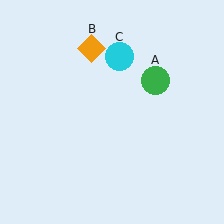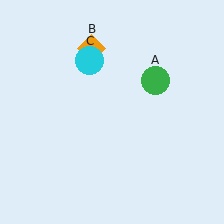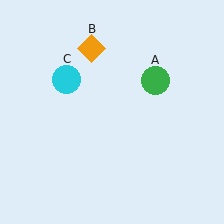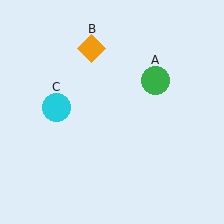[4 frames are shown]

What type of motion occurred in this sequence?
The cyan circle (object C) rotated counterclockwise around the center of the scene.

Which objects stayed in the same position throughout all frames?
Green circle (object A) and orange diamond (object B) remained stationary.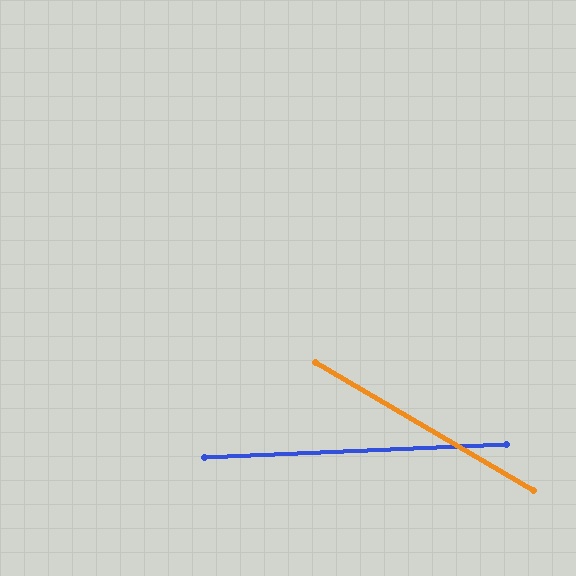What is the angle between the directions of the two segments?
Approximately 33 degrees.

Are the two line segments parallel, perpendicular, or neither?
Neither parallel nor perpendicular — they differ by about 33°.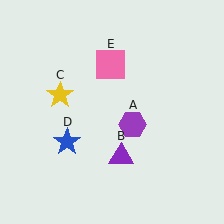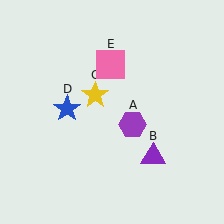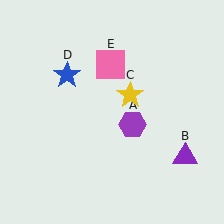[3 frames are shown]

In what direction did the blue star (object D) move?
The blue star (object D) moved up.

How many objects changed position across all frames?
3 objects changed position: purple triangle (object B), yellow star (object C), blue star (object D).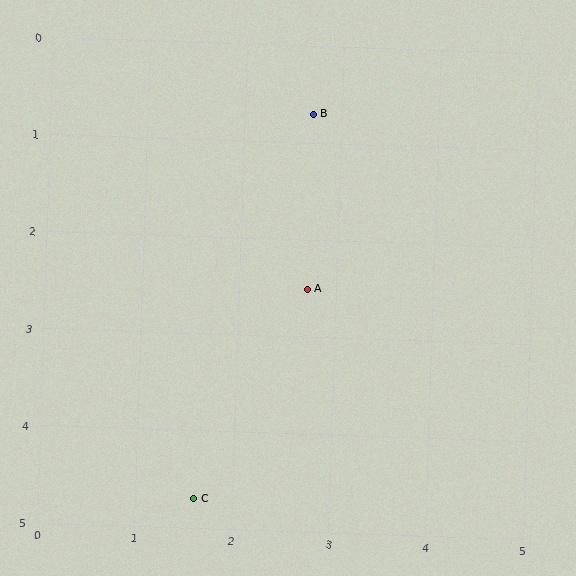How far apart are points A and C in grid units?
Points A and C are about 2.5 grid units apart.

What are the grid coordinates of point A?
Point A is at approximately (2.7, 2.5).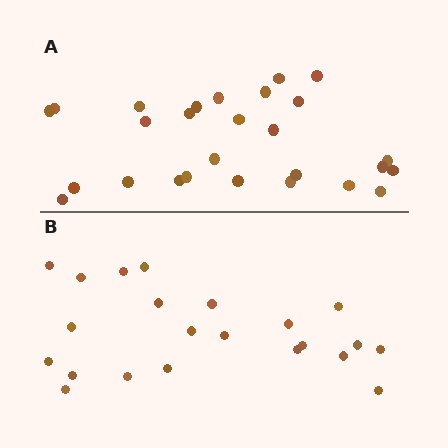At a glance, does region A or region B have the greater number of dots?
Region A (the top region) has more dots.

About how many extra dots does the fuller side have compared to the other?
Region A has about 5 more dots than region B.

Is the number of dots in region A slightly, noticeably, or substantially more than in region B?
Region A has only slightly more — the two regions are fairly close. The ratio is roughly 1.2 to 1.